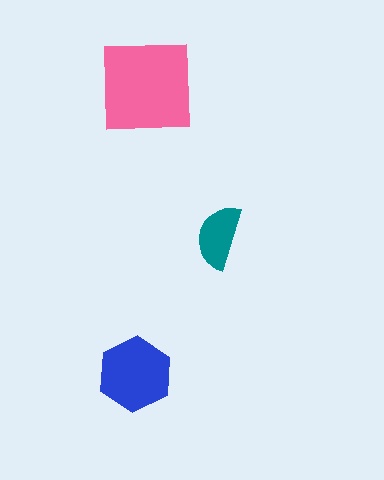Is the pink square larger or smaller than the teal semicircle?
Larger.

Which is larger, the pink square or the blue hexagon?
The pink square.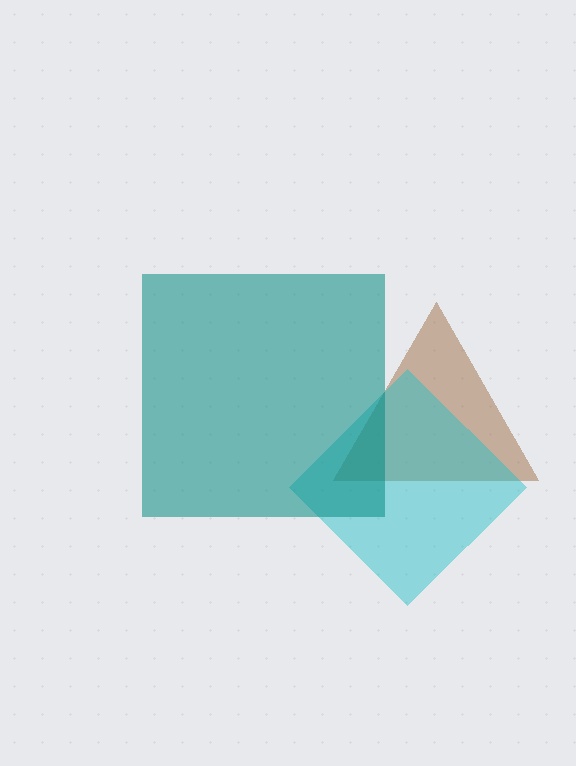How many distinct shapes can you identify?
There are 3 distinct shapes: a brown triangle, a cyan diamond, a teal square.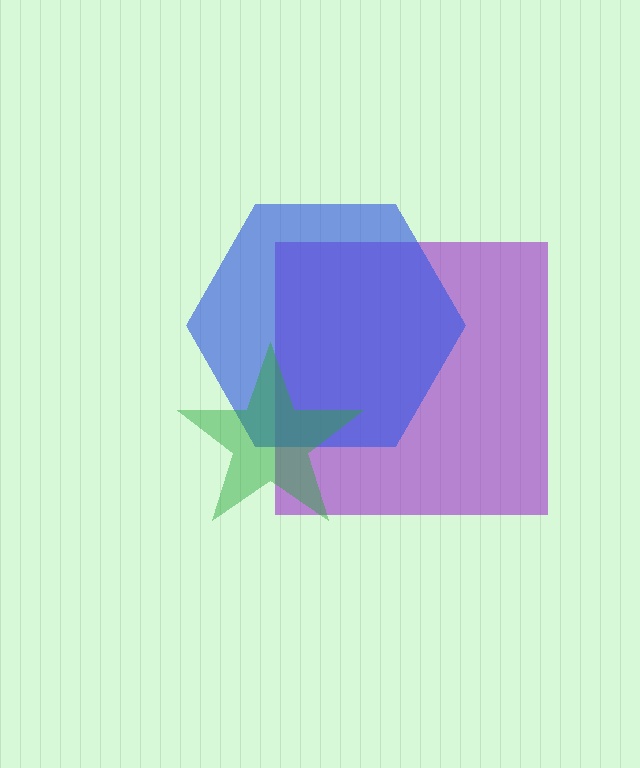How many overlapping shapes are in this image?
There are 3 overlapping shapes in the image.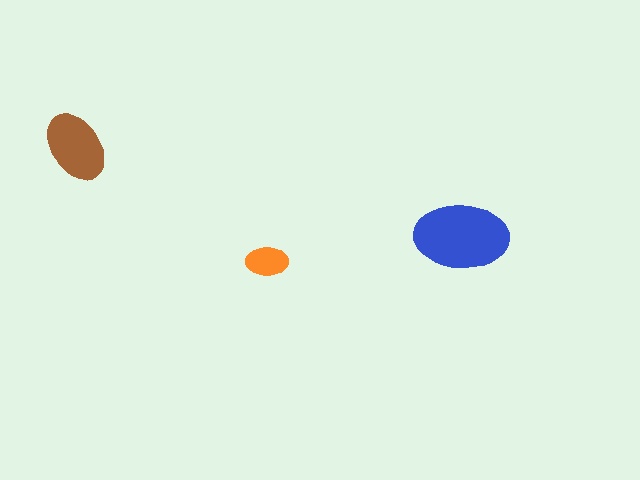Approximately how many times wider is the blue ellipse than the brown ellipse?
About 1.5 times wider.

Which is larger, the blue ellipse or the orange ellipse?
The blue one.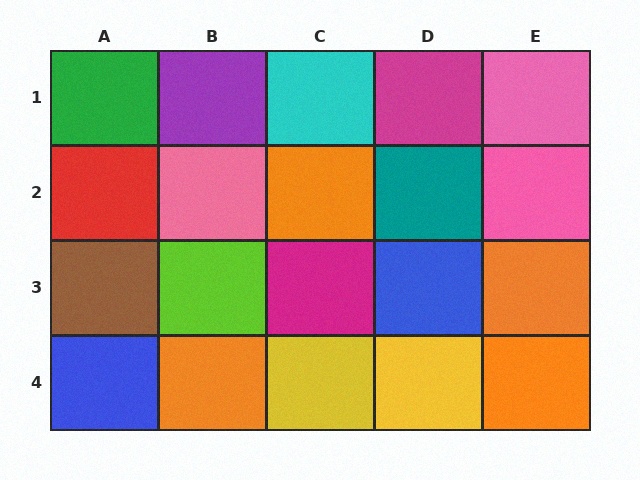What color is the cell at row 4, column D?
Yellow.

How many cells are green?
1 cell is green.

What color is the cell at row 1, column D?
Magenta.